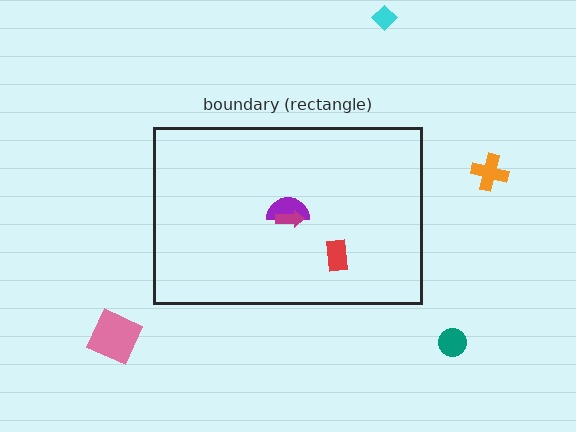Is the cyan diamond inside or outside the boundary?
Outside.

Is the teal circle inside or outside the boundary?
Outside.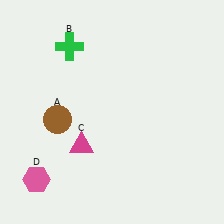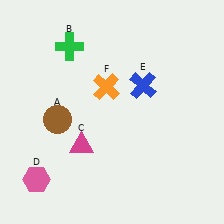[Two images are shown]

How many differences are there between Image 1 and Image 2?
There are 2 differences between the two images.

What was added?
A blue cross (E), an orange cross (F) were added in Image 2.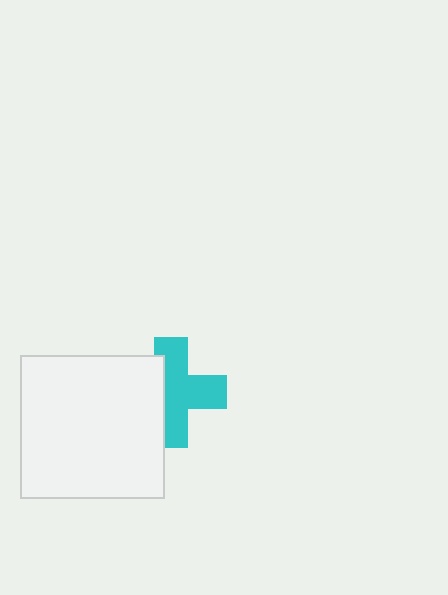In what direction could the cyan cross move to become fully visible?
The cyan cross could move right. That would shift it out from behind the white square entirely.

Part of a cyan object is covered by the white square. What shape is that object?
It is a cross.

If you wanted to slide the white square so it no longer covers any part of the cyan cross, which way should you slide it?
Slide it left — that is the most direct way to separate the two shapes.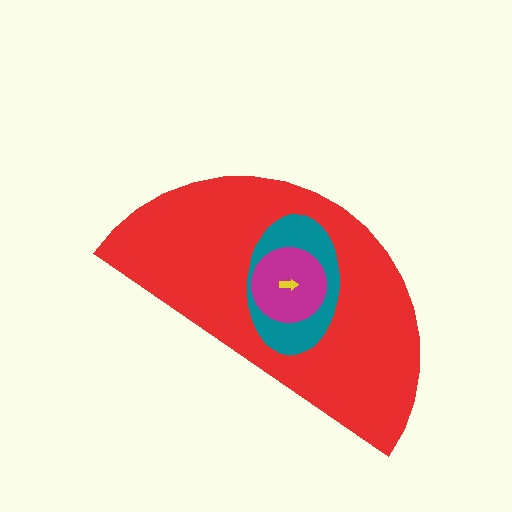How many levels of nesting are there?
4.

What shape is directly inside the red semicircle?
The teal ellipse.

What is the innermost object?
The yellow arrow.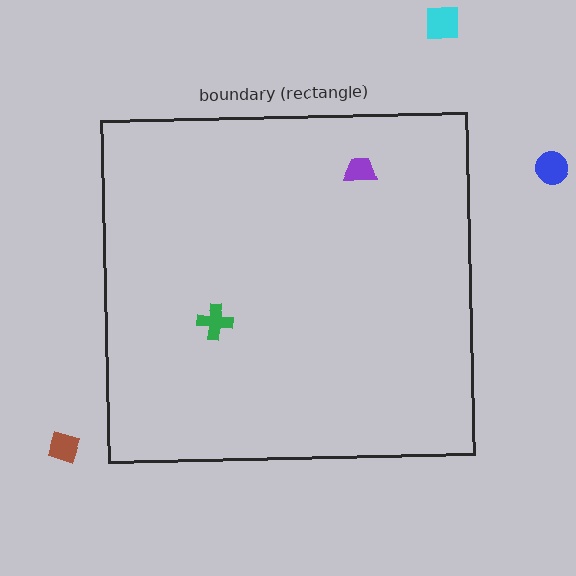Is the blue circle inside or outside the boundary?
Outside.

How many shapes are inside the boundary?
2 inside, 3 outside.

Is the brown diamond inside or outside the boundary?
Outside.